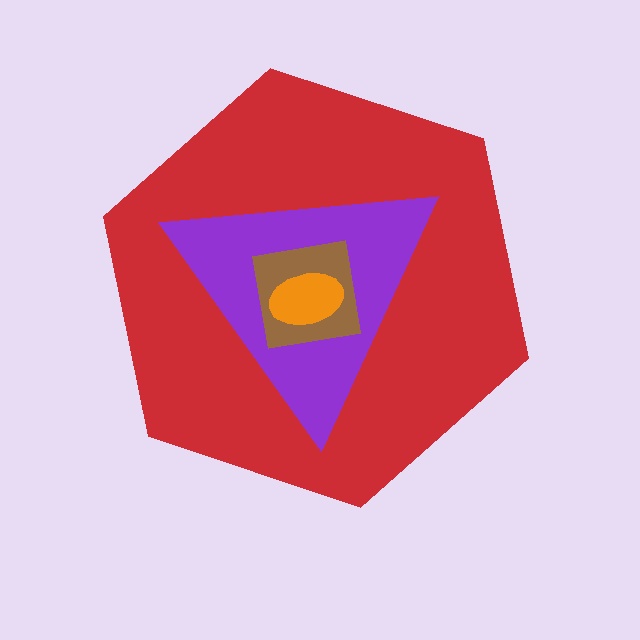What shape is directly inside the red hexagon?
The purple triangle.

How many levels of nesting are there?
4.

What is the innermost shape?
The orange ellipse.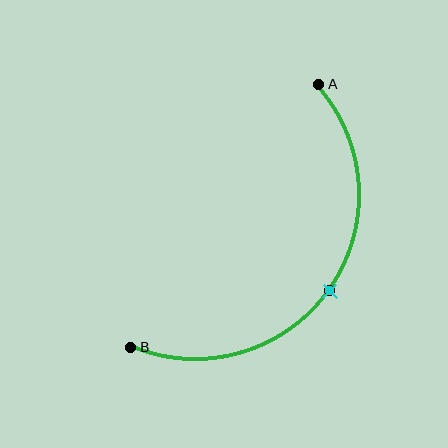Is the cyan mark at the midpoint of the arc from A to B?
Yes. The cyan mark lies on the arc at equal arc-length from both A and B — it is the arc midpoint.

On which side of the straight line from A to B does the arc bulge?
The arc bulges below and to the right of the straight line connecting A and B.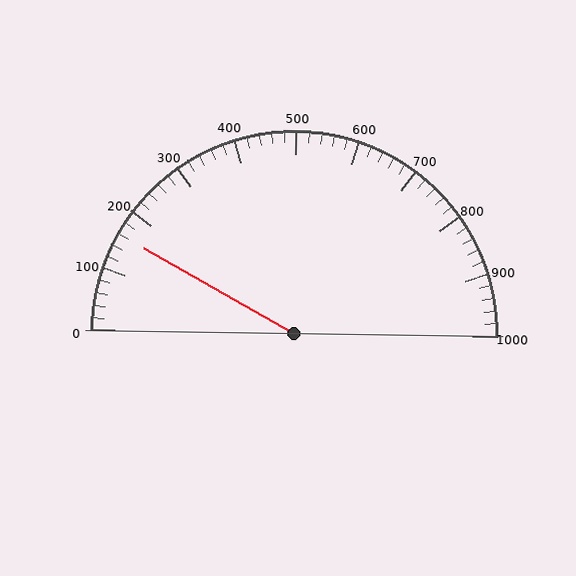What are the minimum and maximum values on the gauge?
The gauge ranges from 0 to 1000.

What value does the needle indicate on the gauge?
The needle indicates approximately 160.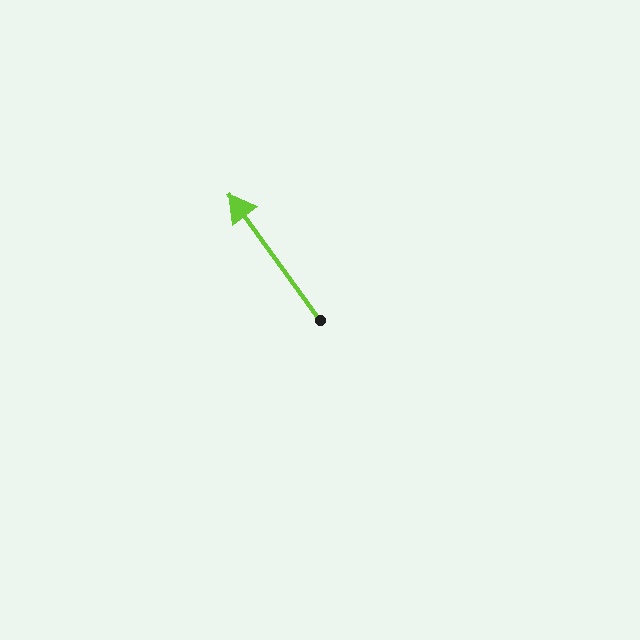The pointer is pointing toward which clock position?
Roughly 11 o'clock.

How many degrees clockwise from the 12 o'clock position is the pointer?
Approximately 324 degrees.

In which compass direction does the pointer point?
Northwest.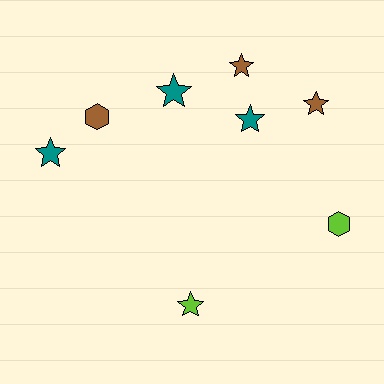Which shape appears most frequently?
Star, with 6 objects.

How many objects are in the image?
There are 8 objects.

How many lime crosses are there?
There are no lime crosses.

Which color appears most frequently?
Teal, with 3 objects.